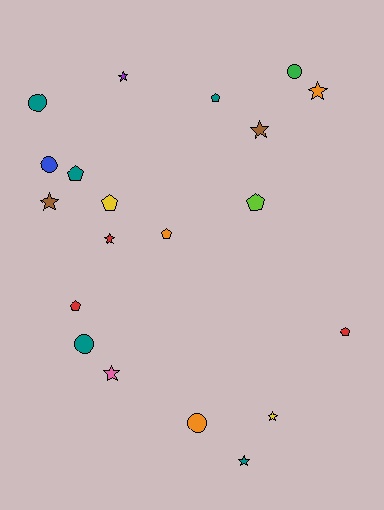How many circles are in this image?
There are 5 circles.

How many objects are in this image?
There are 20 objects.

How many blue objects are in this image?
There is 1 blue object.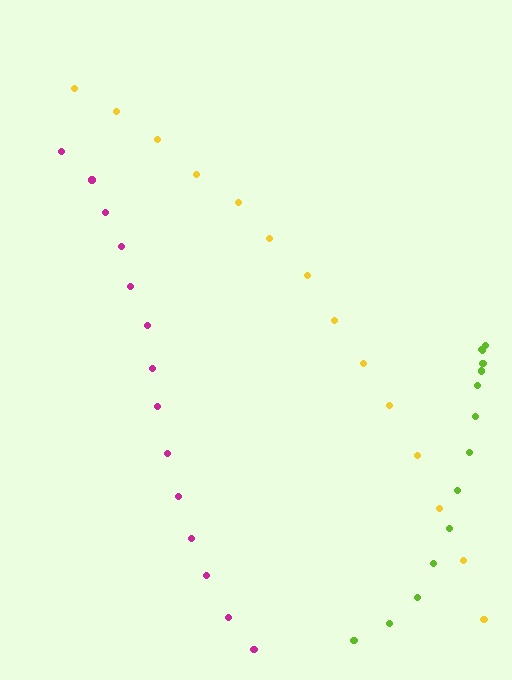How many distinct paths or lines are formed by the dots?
There are 3 distinct paths.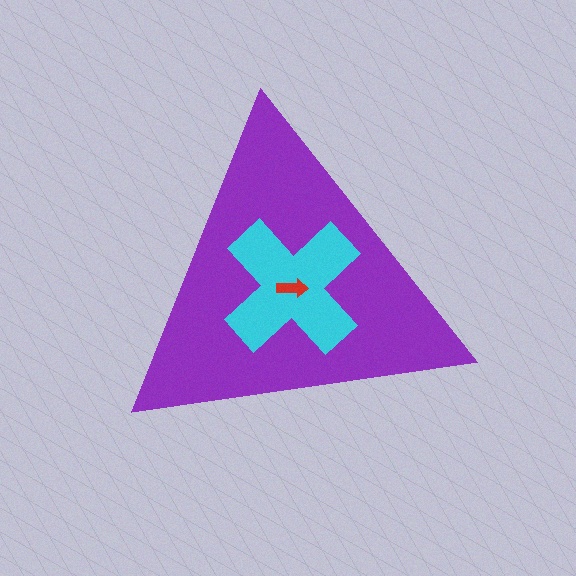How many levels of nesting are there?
3.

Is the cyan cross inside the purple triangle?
Yes.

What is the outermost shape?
The purple triangle.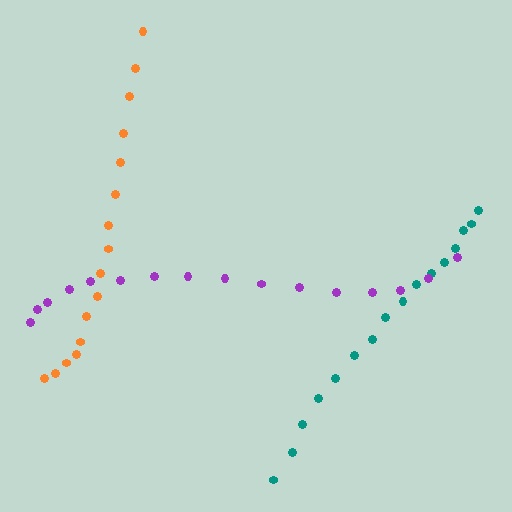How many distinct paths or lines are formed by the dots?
There are 3 distinct paths.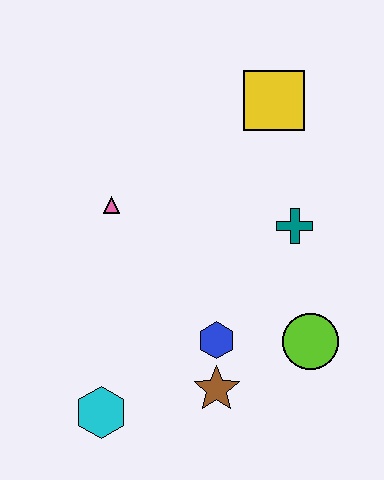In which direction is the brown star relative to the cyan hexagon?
The brown star is to the right of the cyan hexagon.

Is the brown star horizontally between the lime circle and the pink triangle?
Yes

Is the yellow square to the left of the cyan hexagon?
No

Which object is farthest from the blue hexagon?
The yellow square is farthest from the blue hexagon.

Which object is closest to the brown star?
The blue hexagon is closest to the brown star.